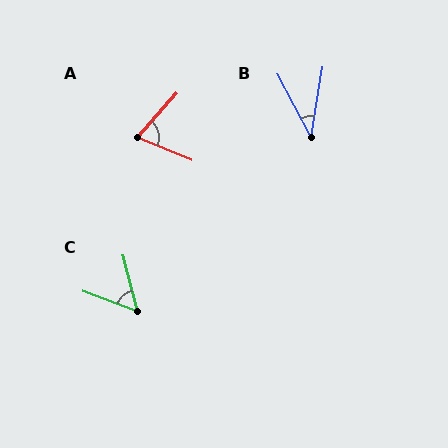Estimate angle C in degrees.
Approximately 55 degrees.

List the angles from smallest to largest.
B (37°), C (55°), A (71°).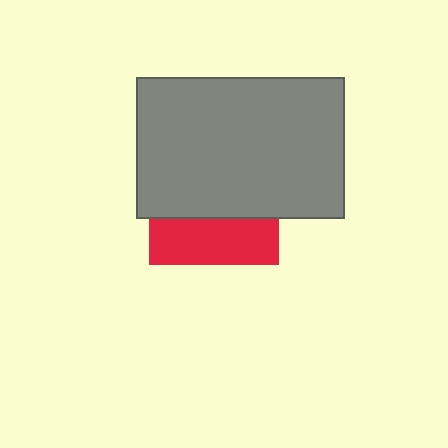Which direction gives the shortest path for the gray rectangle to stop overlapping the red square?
Moving up gives the shortest separation.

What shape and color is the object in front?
The object in front is a gray rectangle.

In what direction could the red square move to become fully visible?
The red square could move down. That would shift it out from behind the gray rectangle entirely.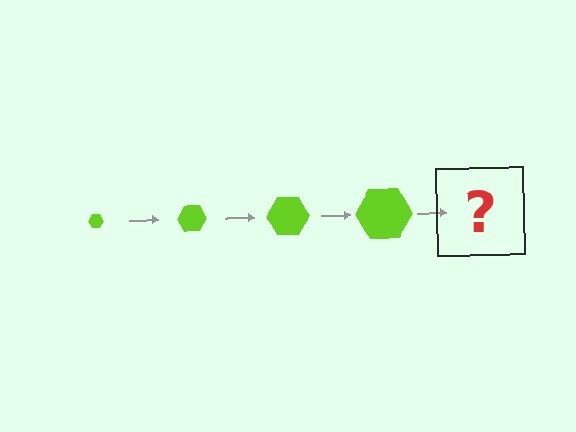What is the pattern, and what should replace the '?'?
The pattern is that the hexagon gets progressively larger each step. The '?' should be a lime hexagon, larger than the previous one.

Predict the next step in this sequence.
The next step is a lime hexagon, larger than the previous one.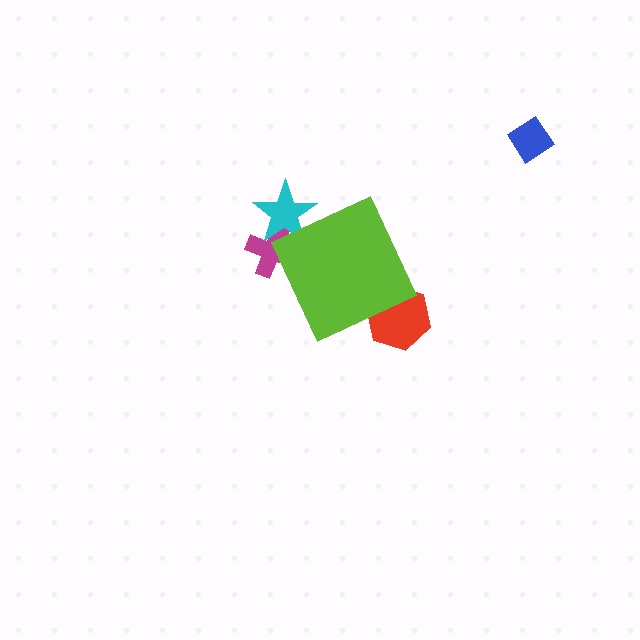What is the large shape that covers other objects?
A lime diamond.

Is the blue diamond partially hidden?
No, the blue diamond is fully visible.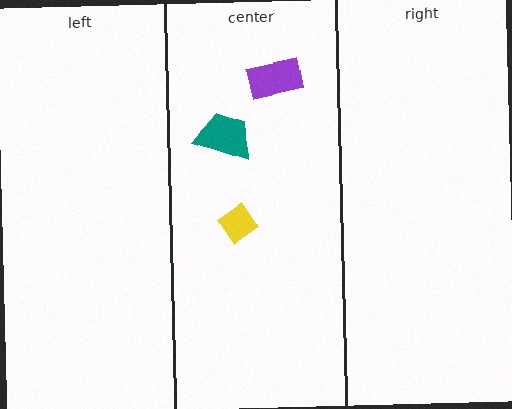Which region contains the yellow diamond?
The center region.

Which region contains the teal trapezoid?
The center region.